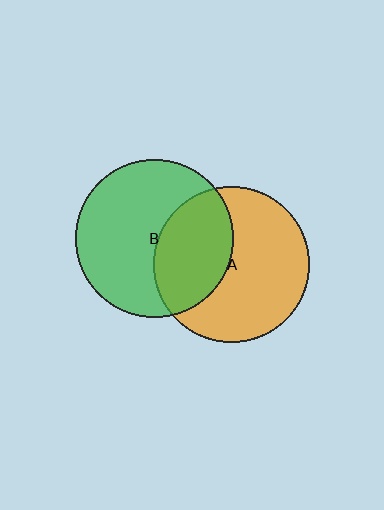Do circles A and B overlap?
Yes.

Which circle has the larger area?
Circle B (green).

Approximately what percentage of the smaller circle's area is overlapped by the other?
Approximately 40%.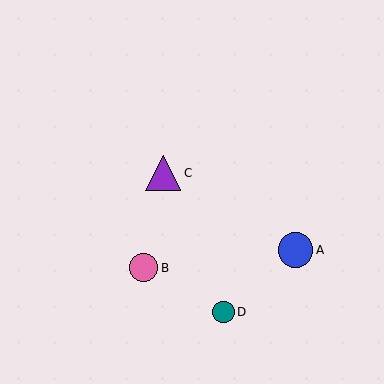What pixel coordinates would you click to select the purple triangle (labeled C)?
Click at (163, 173) to select the purple triangle C.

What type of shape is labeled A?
Shape A is a blue circle.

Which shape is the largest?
The purple triangle (labeled C) is the largest.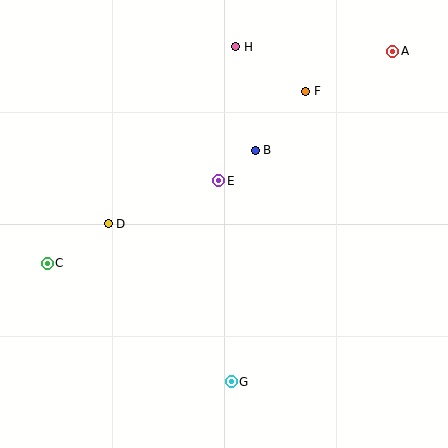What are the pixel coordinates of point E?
Point E is at (219, 181).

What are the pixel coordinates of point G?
Point G is at (231, 382).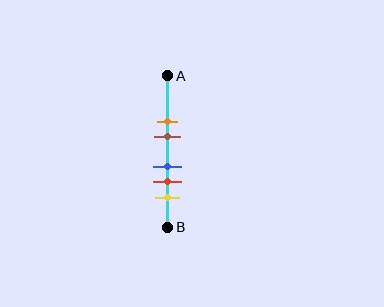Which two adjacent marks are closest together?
The blue and red marks are the closest adjacent pair.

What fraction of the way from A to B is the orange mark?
The orange mark is approximately 30% (0.3) of the way from A to B.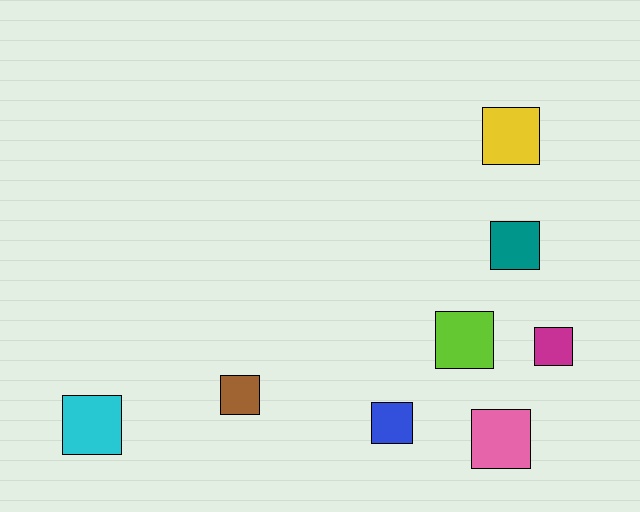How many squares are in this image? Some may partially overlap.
There are 8 squares.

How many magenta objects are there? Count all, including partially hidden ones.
There is 1 magenta object.